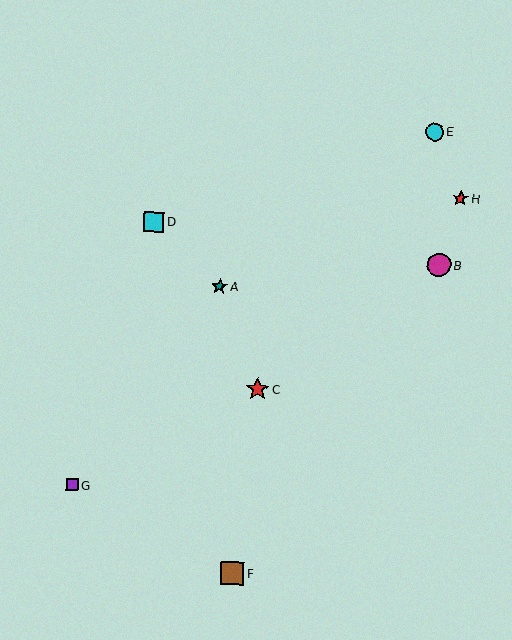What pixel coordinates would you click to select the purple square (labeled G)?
Click at (72, 485) to select the purple square G.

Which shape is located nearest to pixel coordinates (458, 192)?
The red star (labeled H) at (460, 198) is nearest to that location.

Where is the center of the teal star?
The center of the teal star is at (220, 286).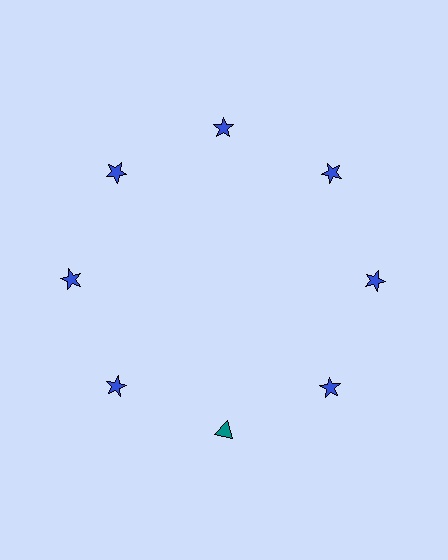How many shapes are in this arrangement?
There are 8 shapes arranged in a ring pattern.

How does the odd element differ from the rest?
It differs in both color (teal instead of blue) and shape (triangle instead of star).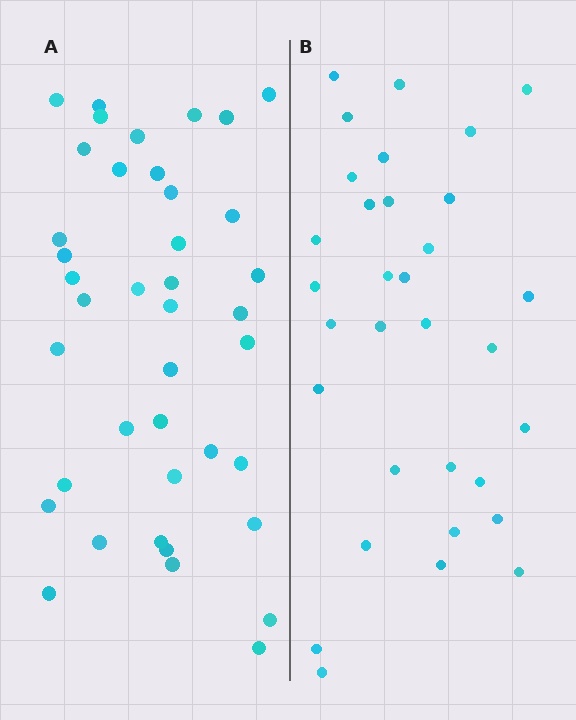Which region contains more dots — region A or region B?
Region A (the left region) has more dots.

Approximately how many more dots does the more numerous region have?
Region A has roughly 8 or so more dots than region B.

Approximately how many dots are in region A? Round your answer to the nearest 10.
About 40 dots.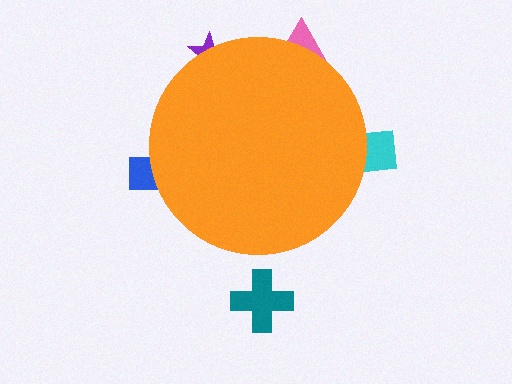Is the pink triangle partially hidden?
Yes, the pink triangle is partially hidden behind the orange circle.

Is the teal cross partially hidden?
No, the teal cross is fully visible.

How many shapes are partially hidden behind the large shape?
4 shapes are partially hidden.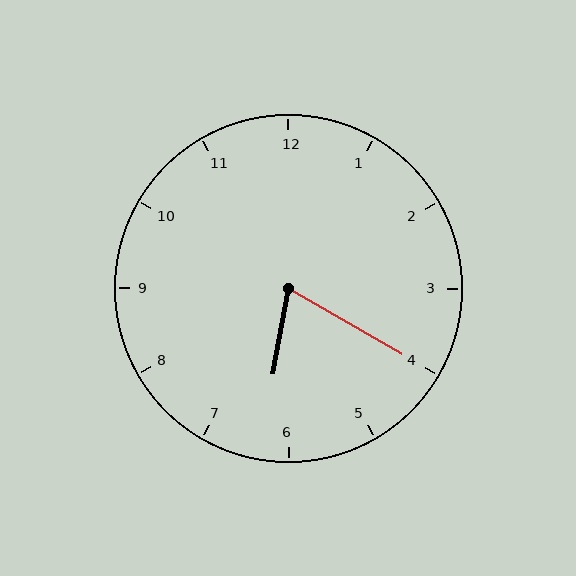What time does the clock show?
6:20.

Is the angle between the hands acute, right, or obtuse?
It is acute.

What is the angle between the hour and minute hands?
Approximately 70 degrees.